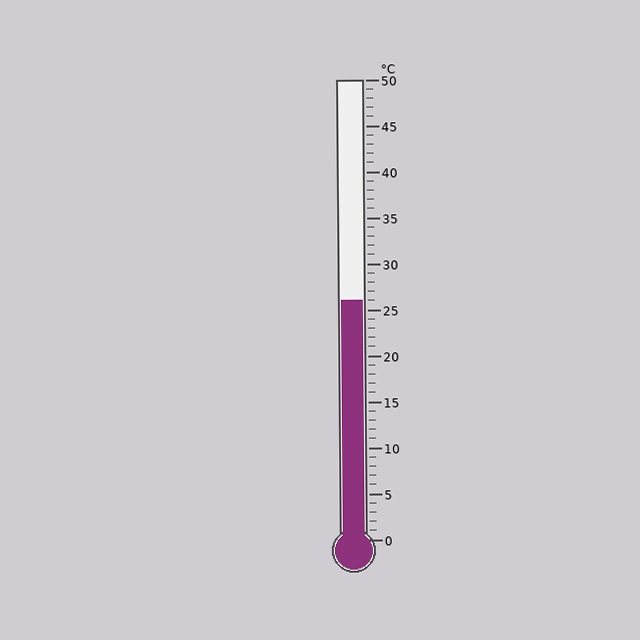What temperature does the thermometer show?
The thermometer shows approximately 26°C.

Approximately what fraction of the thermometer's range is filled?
The thermometer is filled to approximately 50% of its range.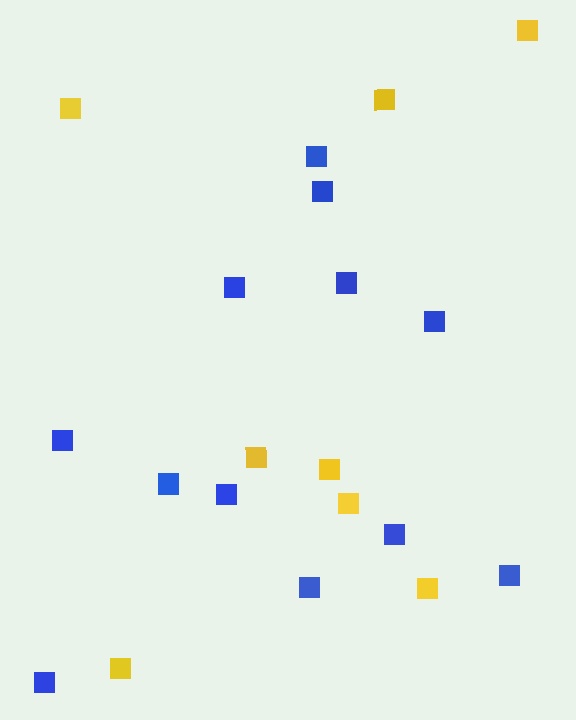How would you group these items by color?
There are 2 groups: one group of yellow squares (8) and one group of blue squares (12).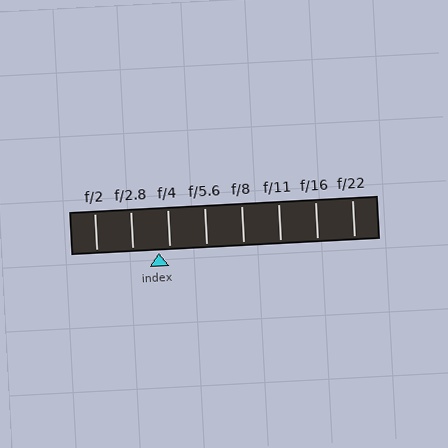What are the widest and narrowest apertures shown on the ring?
The widest aperture shown is f/2 and the narrowest is f/22.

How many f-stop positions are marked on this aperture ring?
There are 8 f-stop positions marked.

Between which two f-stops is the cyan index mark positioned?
The index mark is between f/2.8 and f/4.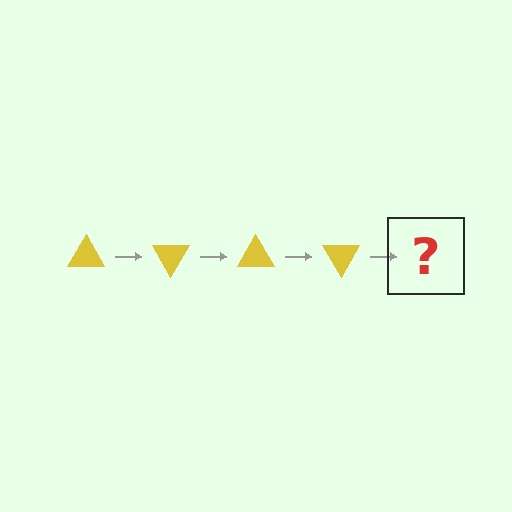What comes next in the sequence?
The next element should be a yellow triangle rotated 240 degrees.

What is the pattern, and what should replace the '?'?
The pattern is that the triangle rotates 60 degrees each step. The '?' should be a yellow triangle rotated 240 degrees.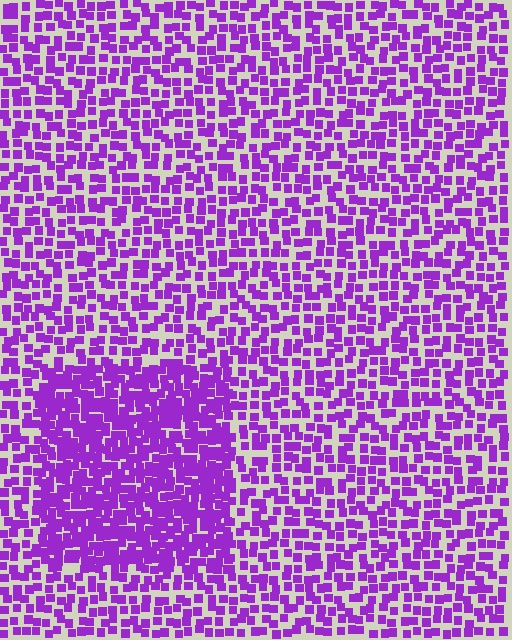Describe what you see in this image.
The image contains small purple elements arranged at two different densities. A rectangle-shaped region is visible where the elements are more densely packed than the surrounding area.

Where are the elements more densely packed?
The elements are more densely packed inside the rectangle boundary.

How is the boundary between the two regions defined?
The boundary is defined by a change in element density (approximately 1.8x ratio). All elements are the same color, size, and shape.